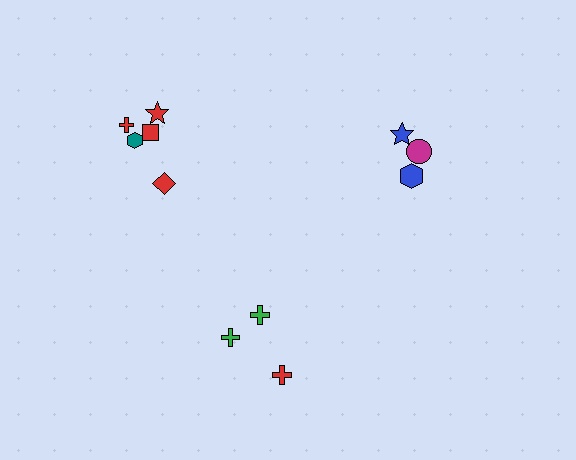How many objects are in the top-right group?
There are 3 objects.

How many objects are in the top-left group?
There are 5 objects.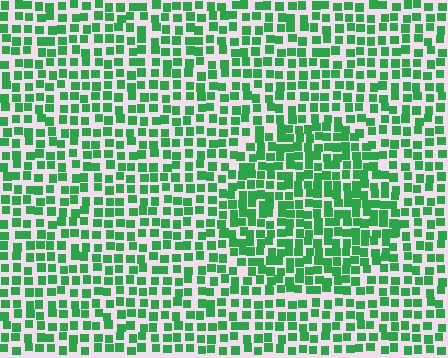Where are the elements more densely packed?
The elements are more densely packed inside the circle boundary.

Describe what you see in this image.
The image contains small green elements arranged at two different densities. A circle-shaped region is visible where the elements are more densely packed than the surrounding area.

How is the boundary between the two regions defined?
The boundary is defined by a change in element density (approximately 1.5x ratio). All elements are the same color, size, and shape.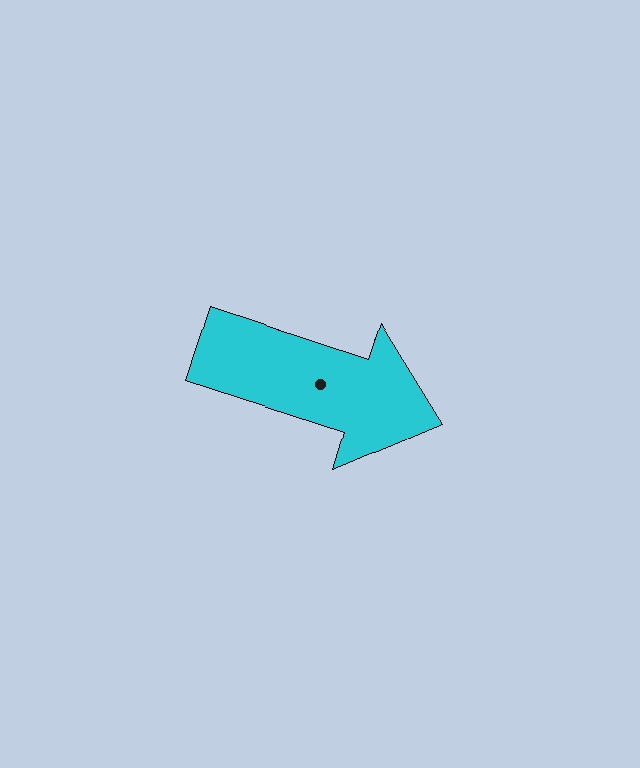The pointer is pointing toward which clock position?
Roughly 4 o'clock.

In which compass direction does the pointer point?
East.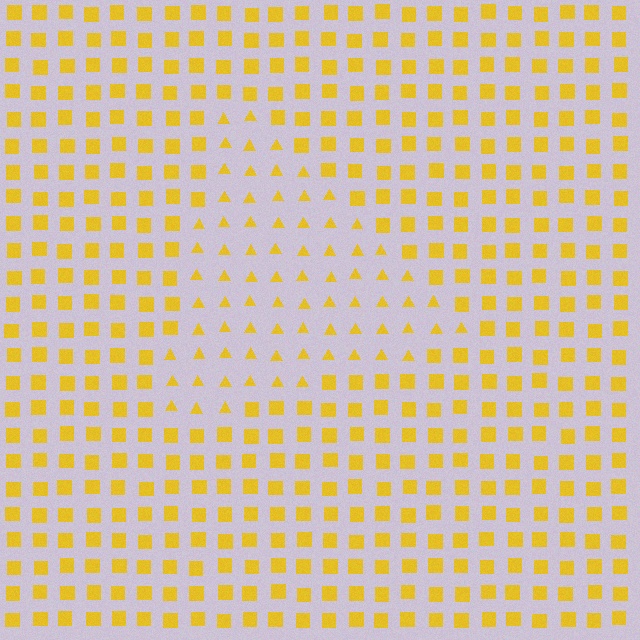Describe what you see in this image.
The image is filled with small yellow elements arranged in a uniform grid. A triangle-shaped region contains triangles, while the surrounding area contains squares. The boundary is defined purely by the change in element shape.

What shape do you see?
I see a triangle.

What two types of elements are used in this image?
The image uses triangles inside the triangle region and squares outside it.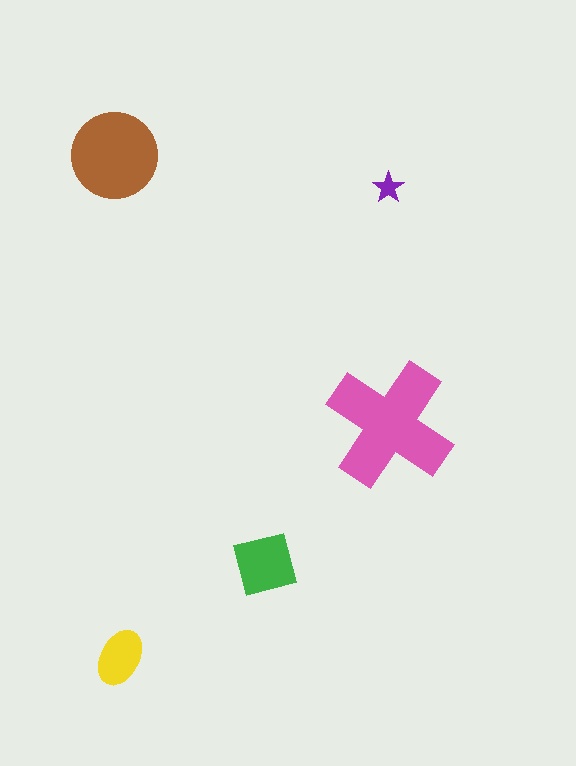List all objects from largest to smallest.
The pink cross, the brown circle, the green square, the yellow ellipse, the purple star.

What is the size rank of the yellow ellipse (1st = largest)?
4th.